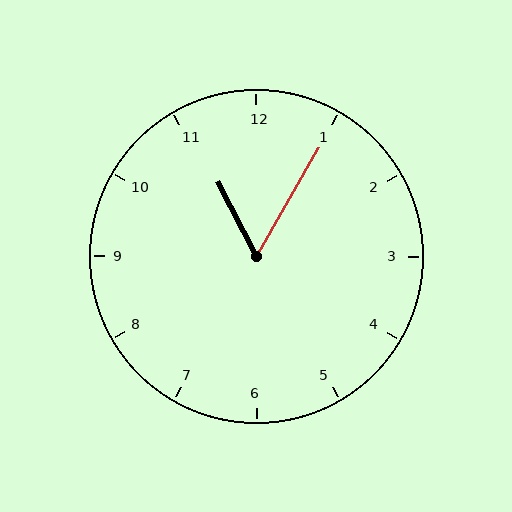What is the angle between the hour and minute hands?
Approximately 58 degrees.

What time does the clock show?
11:05.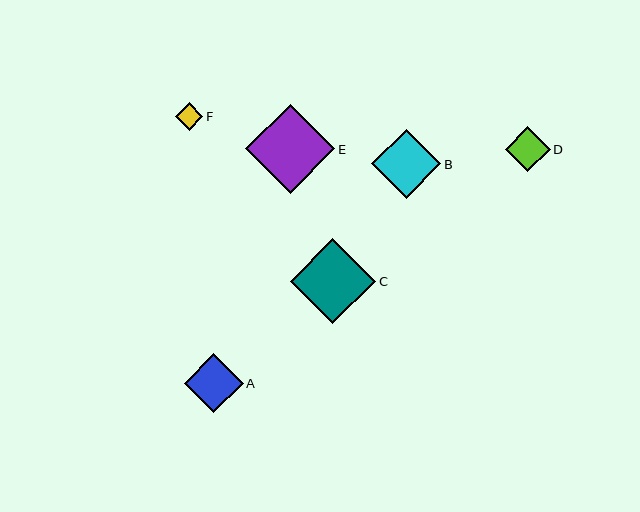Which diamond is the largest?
Diamond E is the largest with a size of approximately 89 pixels.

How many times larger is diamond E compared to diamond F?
Diamond E is approximately 3.2 times the size of diamond F.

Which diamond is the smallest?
Diamond F is the smallest with a size of approximately 28 pixels.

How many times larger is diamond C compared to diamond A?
Diamond C is approximately 1.4 times the size of diamond A.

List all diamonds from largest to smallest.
From largest to smallest: E, C, B, A, D, F.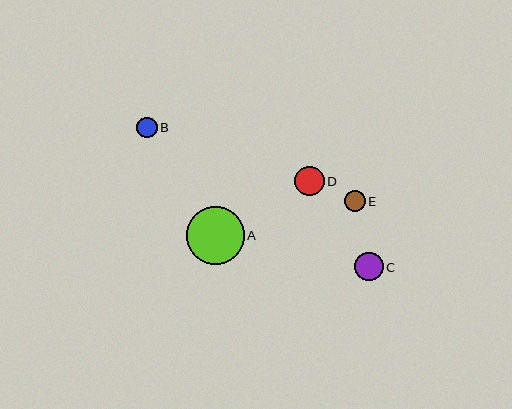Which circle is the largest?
Circle A is the largest with a size of approximately 58 pixels.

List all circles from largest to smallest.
From largest to smallest: A, D, C, E, B.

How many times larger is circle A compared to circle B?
Circle A is approximately 2.8 times the size of circle B.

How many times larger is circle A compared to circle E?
Circle A is approximately 2.8 times the size of circle E.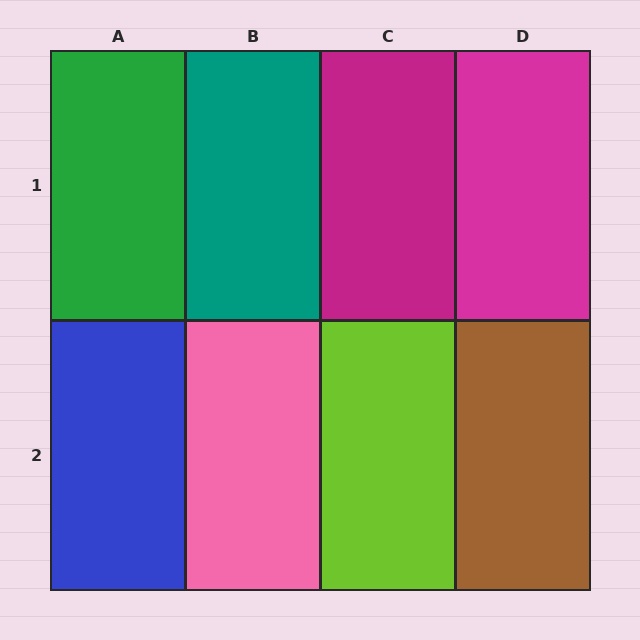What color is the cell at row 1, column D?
Magenta.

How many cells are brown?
1 cell is brown.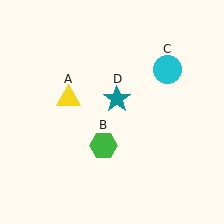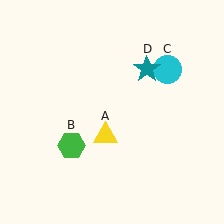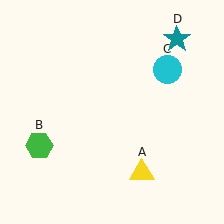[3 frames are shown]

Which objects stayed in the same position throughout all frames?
Cyan circle (object C) remained stationary.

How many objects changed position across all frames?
3 objects changed position: yellow triangle (object A), green hexagon (object B), teal star (object D).